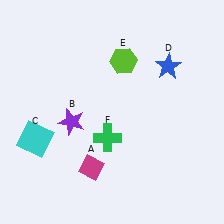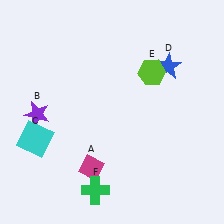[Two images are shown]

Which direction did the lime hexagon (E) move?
The lime hexagon (E) moved right.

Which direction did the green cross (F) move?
The green cross (F) moved down.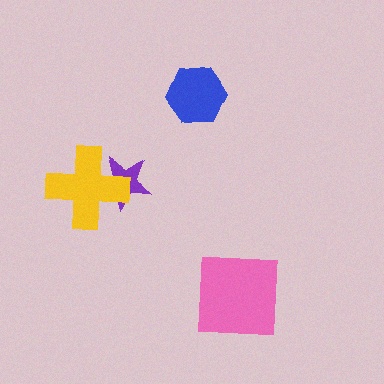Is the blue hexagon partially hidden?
No, no other shape covers it.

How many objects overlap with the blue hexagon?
0 objects overlap with the blue hexagon.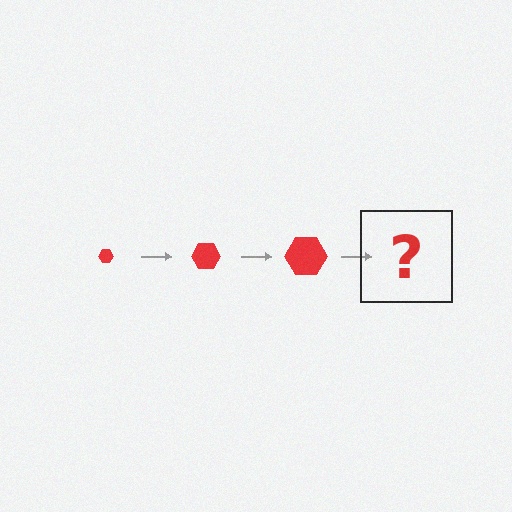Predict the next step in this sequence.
The next step is a red hexagon, larger than the previous one.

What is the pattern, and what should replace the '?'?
The pattern is that the hexagon gets progressively larger each step. The '?' should be a red hexagon, larger than the previous one.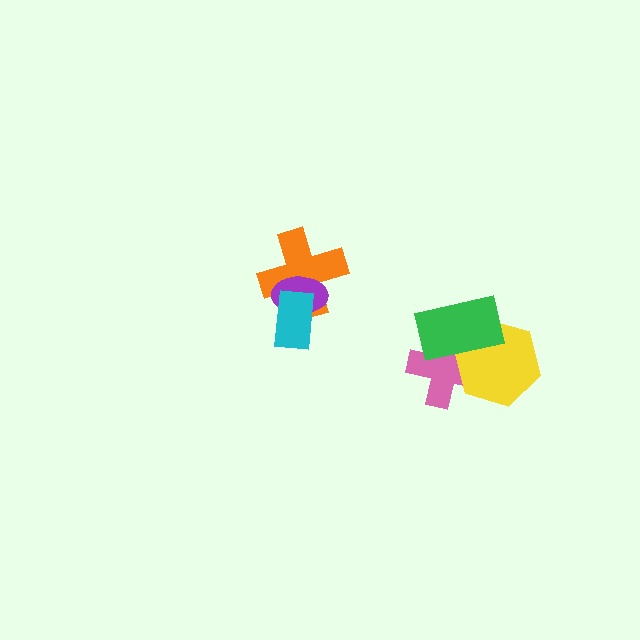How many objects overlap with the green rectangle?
2 objects overlap with the green rectangle.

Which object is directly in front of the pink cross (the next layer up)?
The yellow hexagon is directly in front of the pink cross.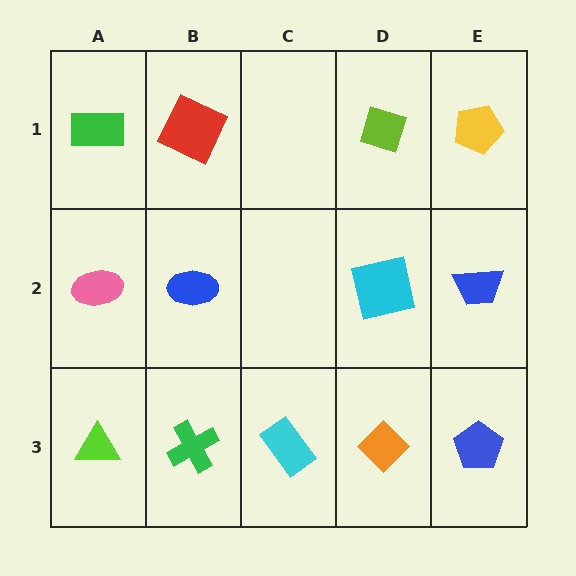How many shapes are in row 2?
4 shapes.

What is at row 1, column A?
A green rectangle.